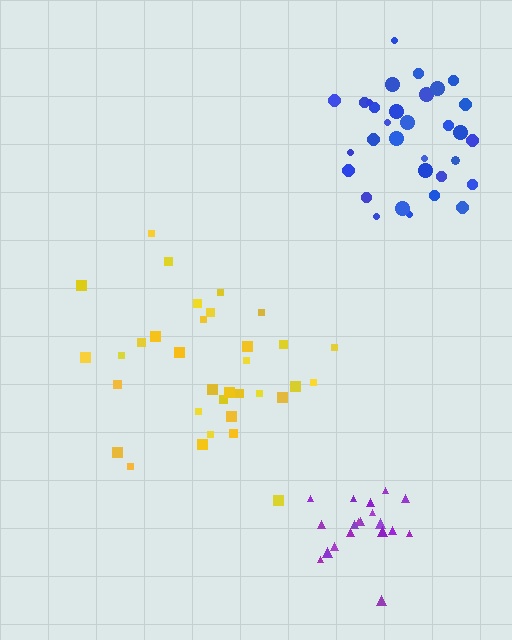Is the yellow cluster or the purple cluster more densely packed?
Purple.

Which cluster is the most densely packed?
Purple.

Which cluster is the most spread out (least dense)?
Yellow.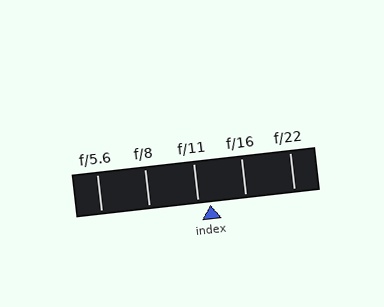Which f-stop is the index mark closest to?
The index mark is closest to f/11.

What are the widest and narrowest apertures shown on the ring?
The widest aperture shown is f/5.6 and the narrowest is f/22.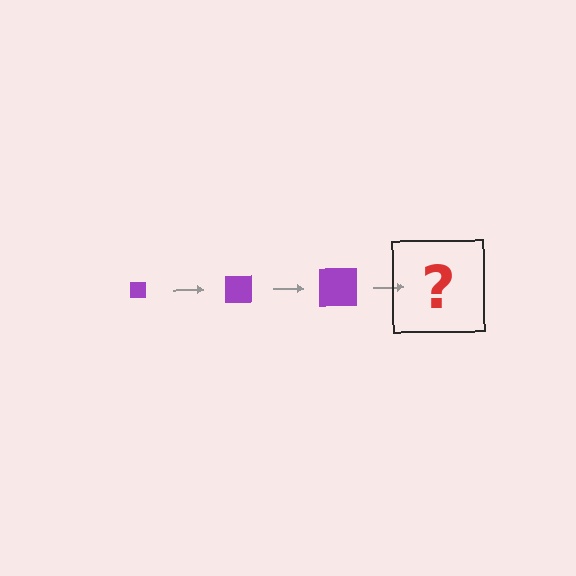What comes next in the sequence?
The next element should be a purple square, larger than the previous one.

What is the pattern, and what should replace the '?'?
The pattern is that the square gets progressively larger each step. The '?' should be a purple square, larger than the previous one.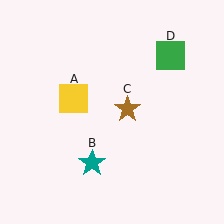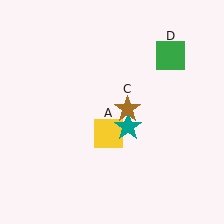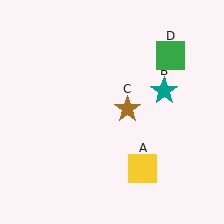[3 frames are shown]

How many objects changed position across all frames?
2 objects changed position: yellow square (object A), teal star (object B).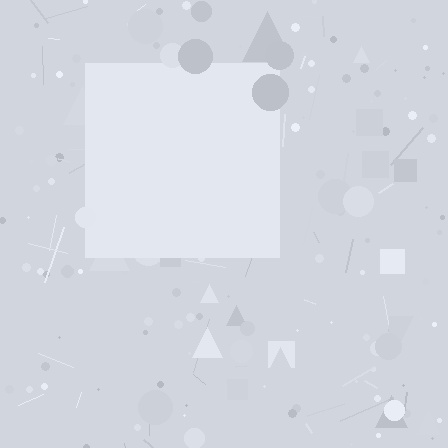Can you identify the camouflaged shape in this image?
The camouflaged shape is a square.